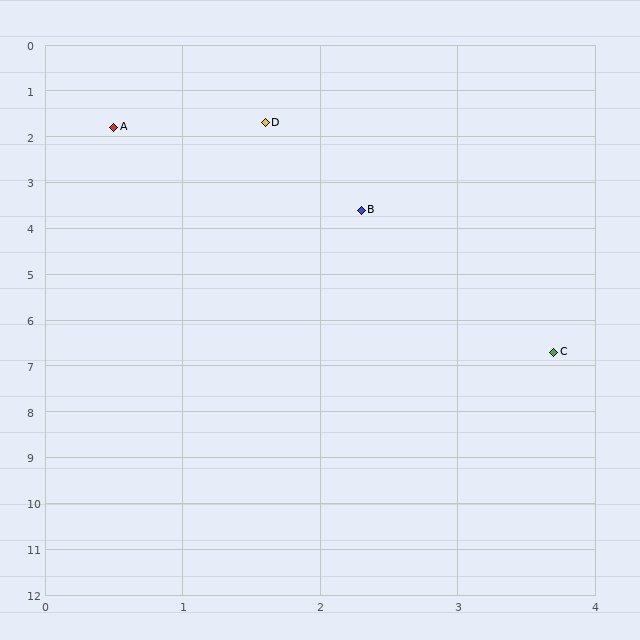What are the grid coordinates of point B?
Point B is at approximately (2.3, 3.6).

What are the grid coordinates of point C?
Point C is at approximately (3.7, 6.7).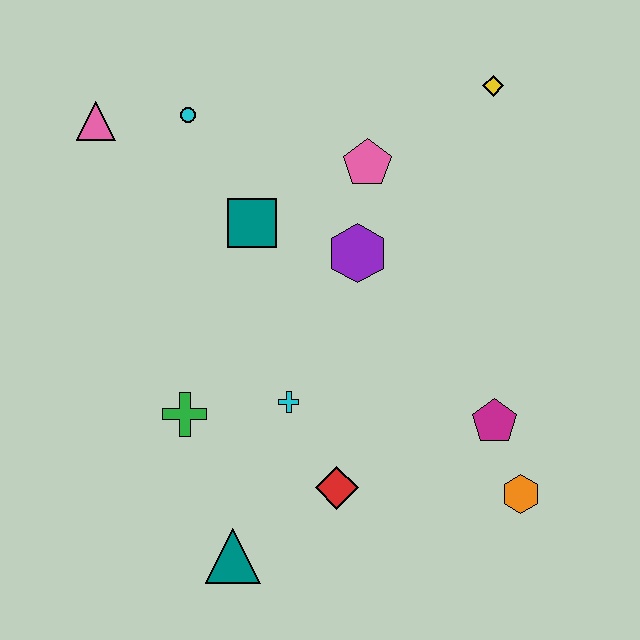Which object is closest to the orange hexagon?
The magenta pentagon is closest to the orange hexagon.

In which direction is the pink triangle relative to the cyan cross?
The pink triangle is above the cyan cross.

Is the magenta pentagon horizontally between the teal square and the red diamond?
No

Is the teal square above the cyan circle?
No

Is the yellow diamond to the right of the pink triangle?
Yes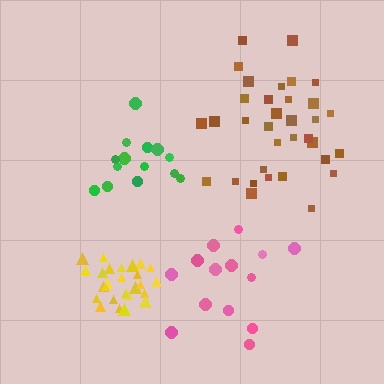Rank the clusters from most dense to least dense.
yellow, brown, green, pink.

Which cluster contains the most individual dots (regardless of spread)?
Brown (34).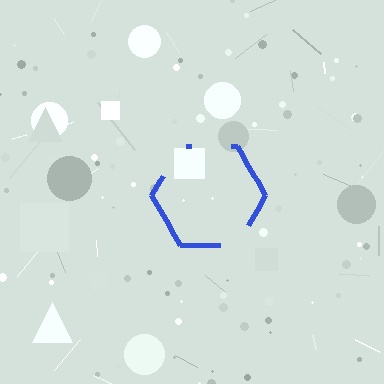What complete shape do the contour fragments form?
The contour fragments form a hexagon.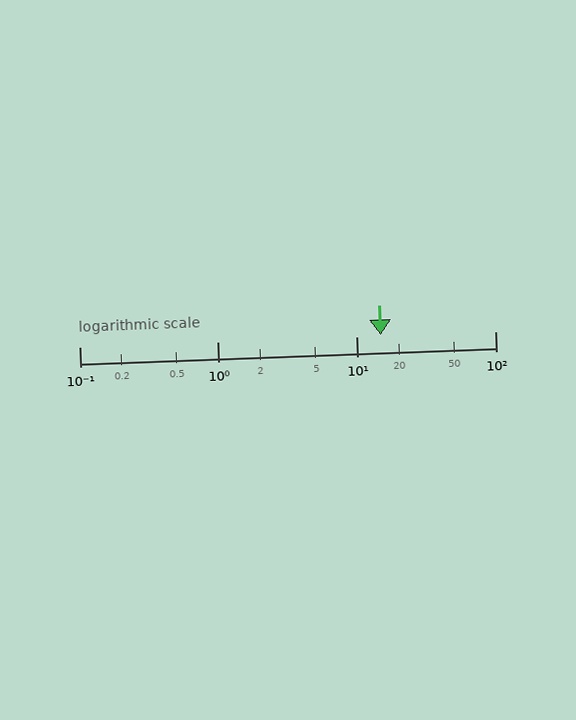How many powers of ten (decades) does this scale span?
The scale spans 3 decades, from 0.1 to 100.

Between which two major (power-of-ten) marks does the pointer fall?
The pointer is between 10 and 100.